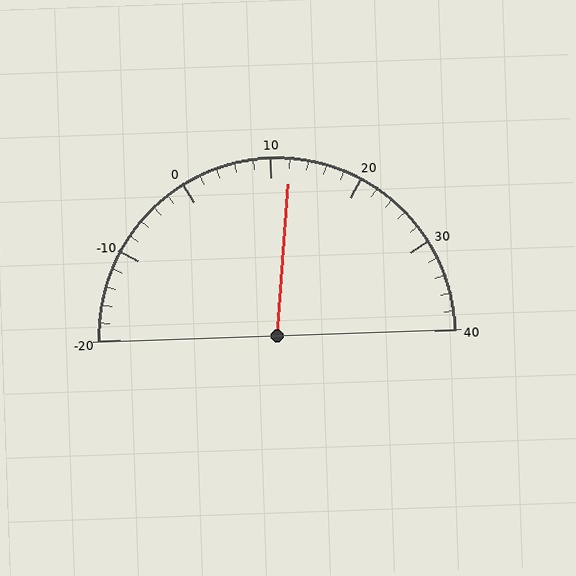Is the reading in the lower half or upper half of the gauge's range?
The reading is in the upper half of the range (-20 to 40).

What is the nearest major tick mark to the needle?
The nearest major tick mark is 10.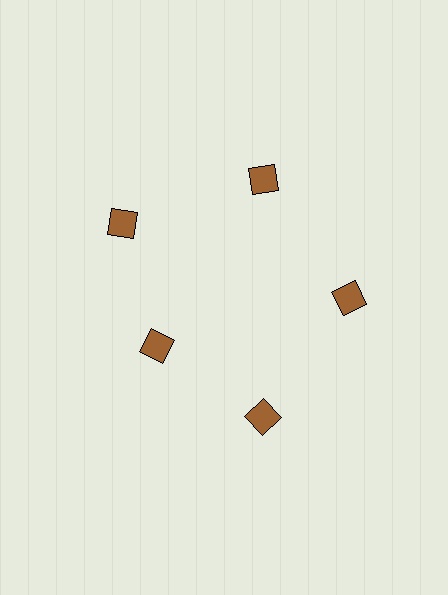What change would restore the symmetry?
The symmetry would be restored by moving it outward, back onto the ring so that all 5 diamonds sit at equal angles and equal distance from the center.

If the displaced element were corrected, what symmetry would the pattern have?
It would have 5-fold rotational symmetry — the pattern would map onto itself every 72 degrees.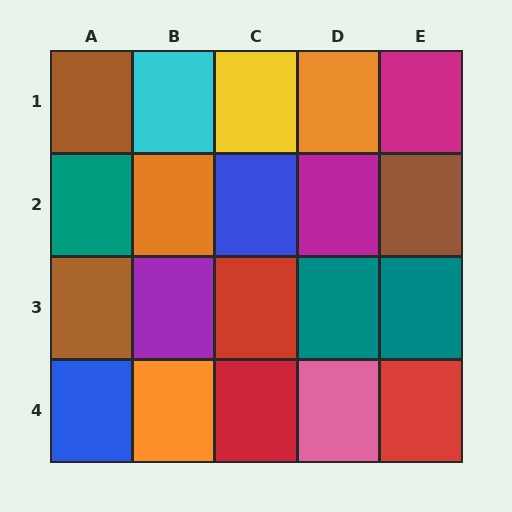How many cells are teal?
3 cells are teal.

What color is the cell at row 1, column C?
Yellow.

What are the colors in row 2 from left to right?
Teal, orange, blue, magenta, brown.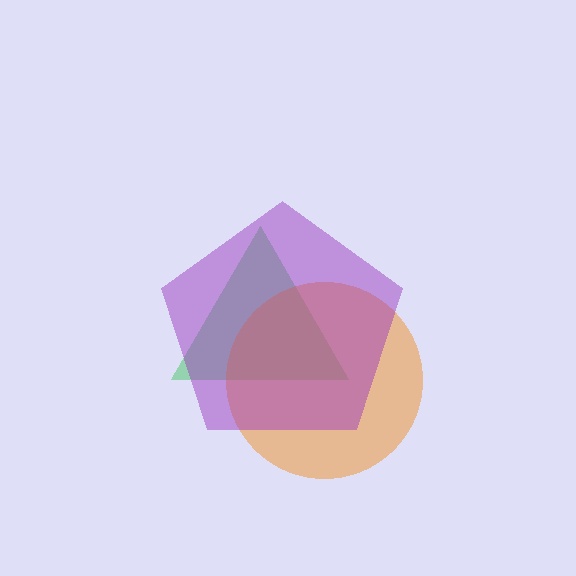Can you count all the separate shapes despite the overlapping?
Yes, there are 3 separate shapes.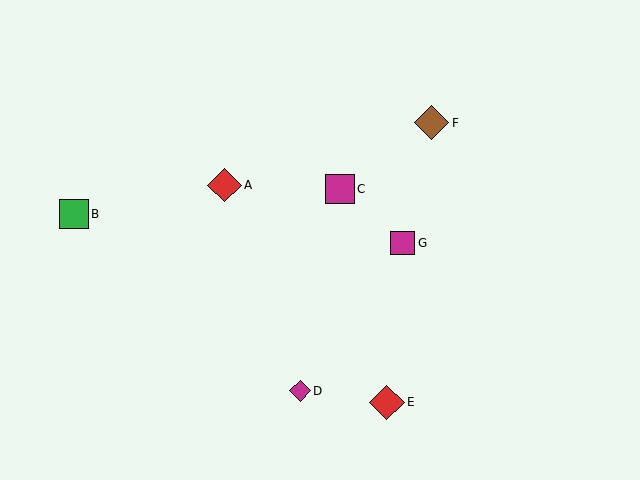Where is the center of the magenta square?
The center of the magenta square is at (340, 189).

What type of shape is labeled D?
Shape D is a magenta diamond.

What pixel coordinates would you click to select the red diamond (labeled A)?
Click at (224, 185) to select the red diamond A.